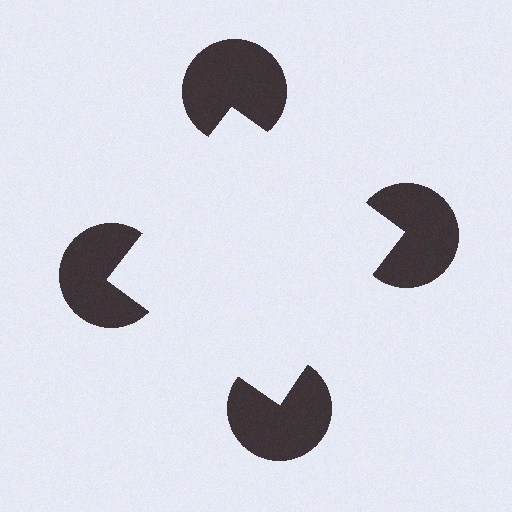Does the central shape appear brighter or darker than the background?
It typically appears slightly brighter than the background, even though no actual brightness change is drawn.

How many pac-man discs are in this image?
There are 4 — one at each vertex of the illusory square.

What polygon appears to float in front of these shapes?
An illusory square — its edges are inferred from the aligned wedge cuts in the pac-man discs, not physically drawn.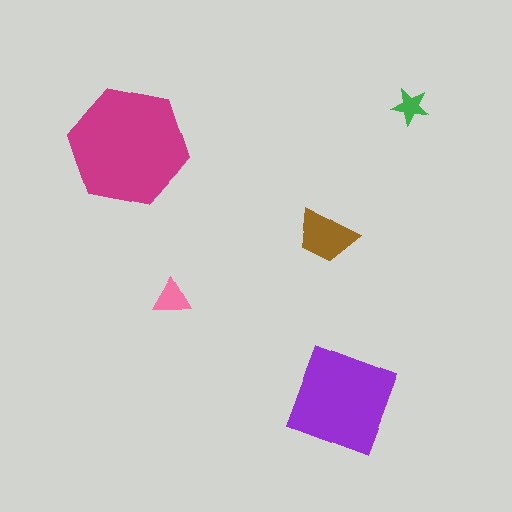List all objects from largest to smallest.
The magenta hexagon, the purple square, the brown trapezoid, the pink triangle, the green star.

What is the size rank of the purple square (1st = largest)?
2nd.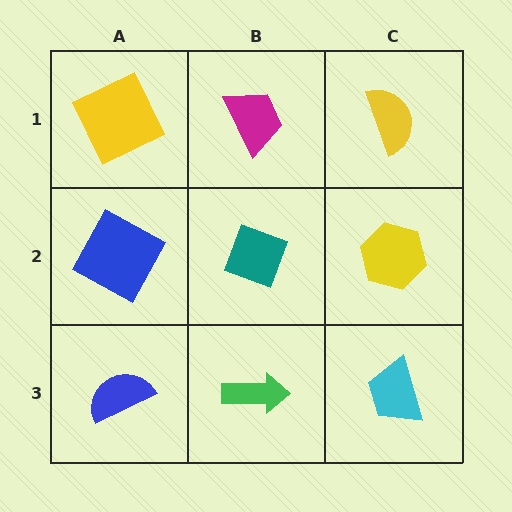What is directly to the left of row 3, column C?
A green arrow.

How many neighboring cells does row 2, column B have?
4.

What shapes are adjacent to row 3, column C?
A yellow hexagon (row 2, column C), a green arrow (row 3, column B).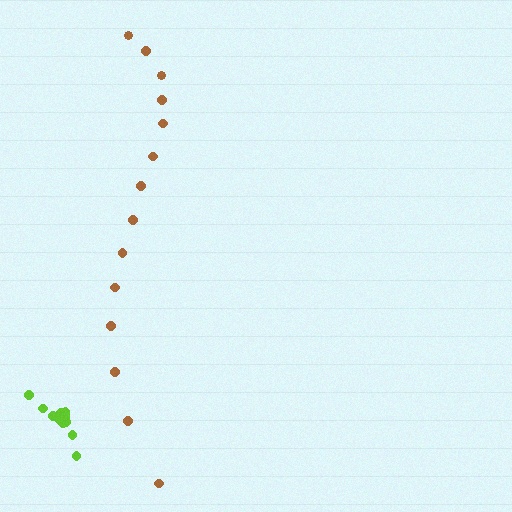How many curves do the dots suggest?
There are 2 distinct paths.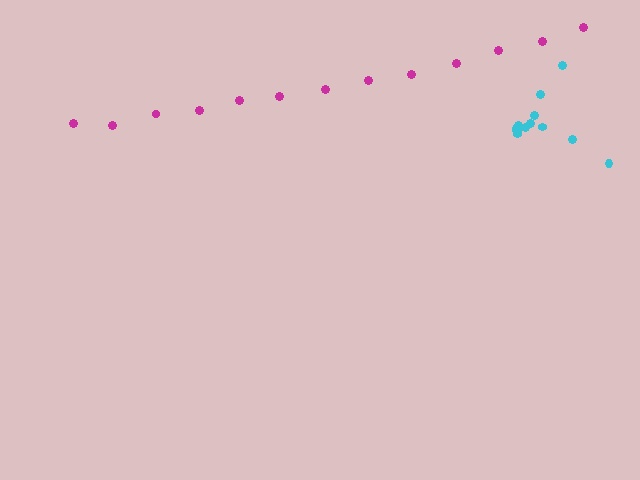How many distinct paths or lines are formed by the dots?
There are 2 distinct paths.